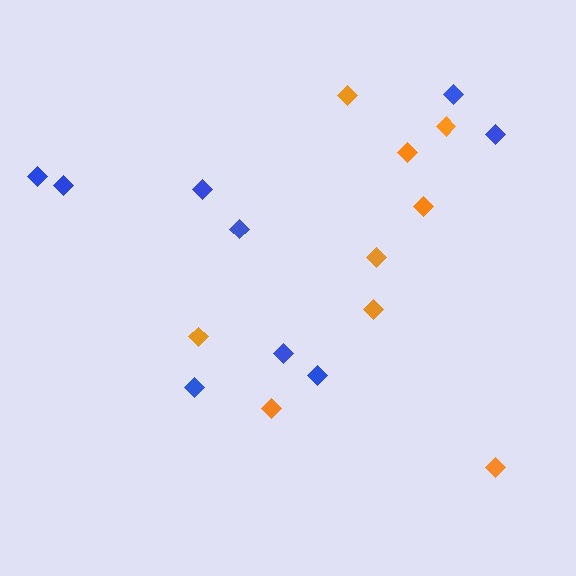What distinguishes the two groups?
There are 2 groups: one group of blue diamonds (9) and one group of orange diamonds (9).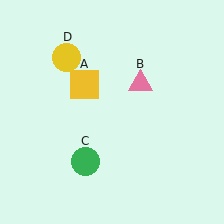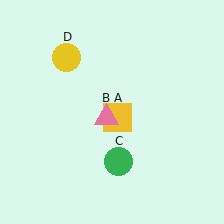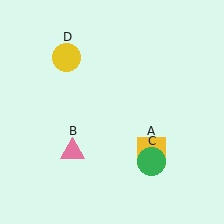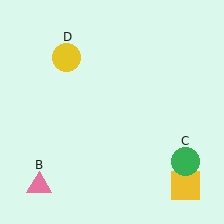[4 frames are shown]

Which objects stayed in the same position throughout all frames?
Yellow circle (object D) remained stationary.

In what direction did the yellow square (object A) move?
The yellow square (object A) moved down and to the right.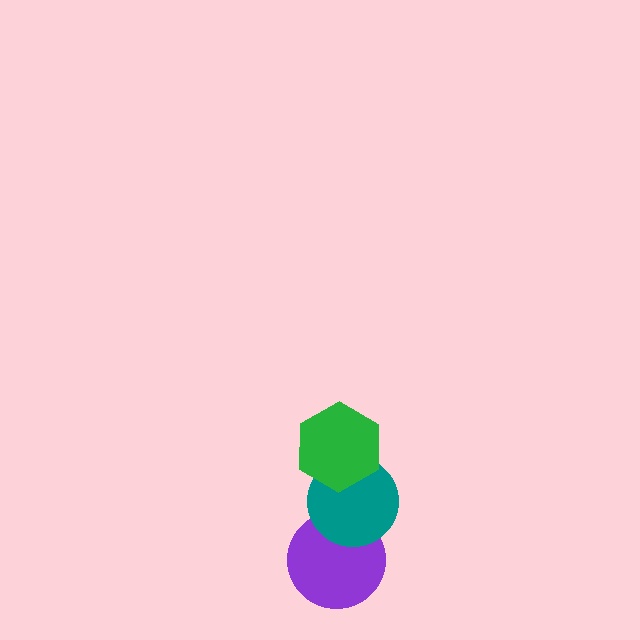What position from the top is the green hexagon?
The green hexagon is 1st from the top.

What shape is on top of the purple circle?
The teal circle is on top of the purple circle.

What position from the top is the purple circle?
The purple circle is 3rd from the top.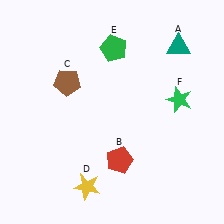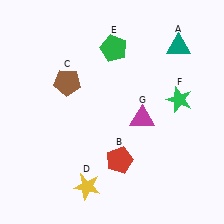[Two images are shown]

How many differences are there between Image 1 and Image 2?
There is 1 difference between the two images.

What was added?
A magenta triangle (G) was added in Image 2.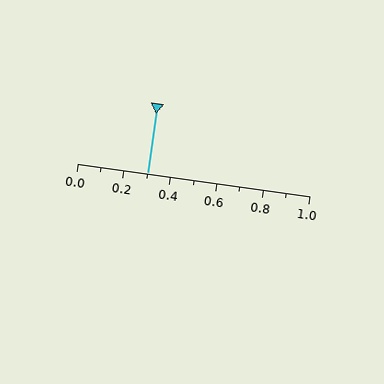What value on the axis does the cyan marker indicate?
The marker indicates approximately 0.3.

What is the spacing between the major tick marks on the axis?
The major ticks are spaced 0.2 apart.